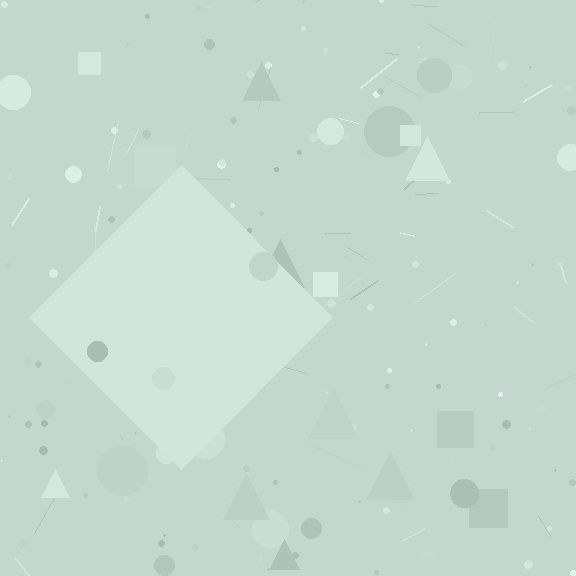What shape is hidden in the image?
A diamond is hidden in the image.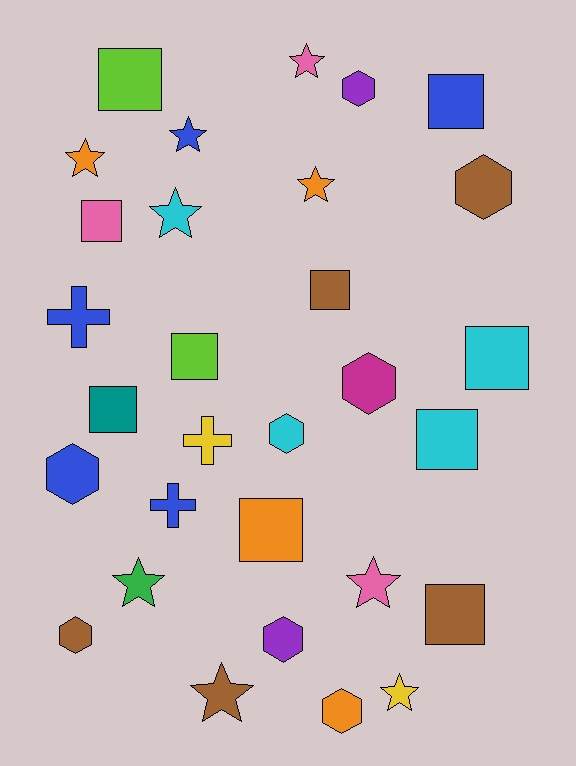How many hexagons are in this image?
There are 8 hexagons.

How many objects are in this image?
There are 30 objects.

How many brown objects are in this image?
There are 5 brown objects.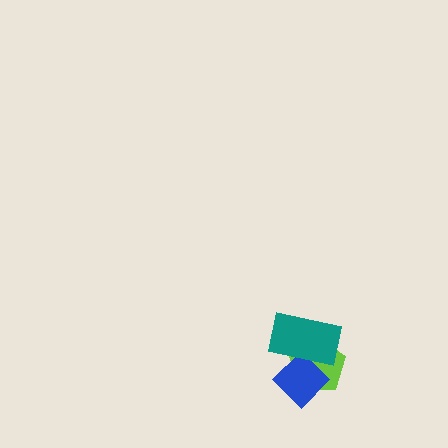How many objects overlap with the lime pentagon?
2 objects overlap with the lime pentagon.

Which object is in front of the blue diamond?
The teal rectangle is in front of the blue diamond.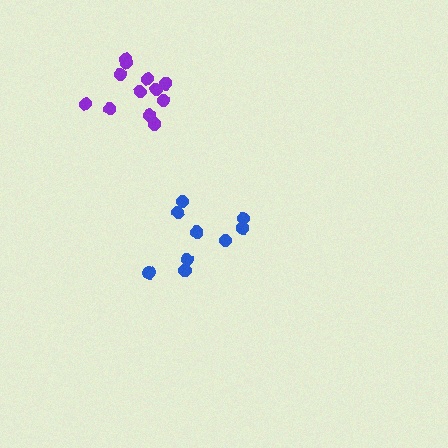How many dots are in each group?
Group 1: 9 dots, Group 2: 12 dots (21 total).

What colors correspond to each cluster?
The clusters are colored: blue, purple.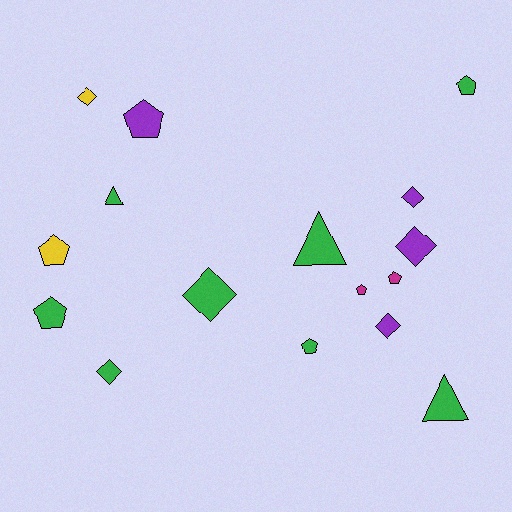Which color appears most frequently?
Green, with 8 objects.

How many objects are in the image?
There are 16 objects.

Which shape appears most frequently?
Pentagon, with 7 objects.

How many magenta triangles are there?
There are no magenta triangles.